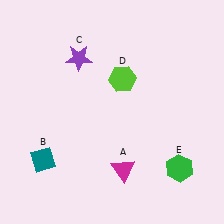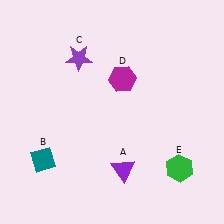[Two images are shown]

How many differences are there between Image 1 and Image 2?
There are 2 differences between the two images.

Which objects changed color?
A changed from magenta to purple. D changed from lime to magenta.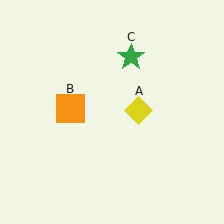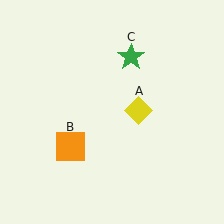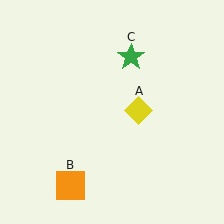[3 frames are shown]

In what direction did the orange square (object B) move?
The orange square (object B) moved down.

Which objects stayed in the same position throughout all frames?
Yellow diamond (object A) and green star (object C) remained stationary.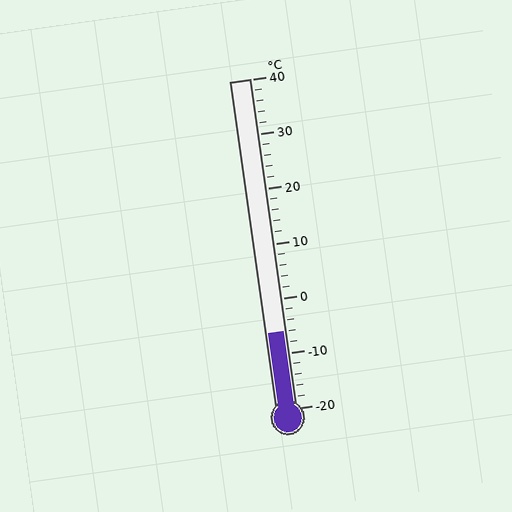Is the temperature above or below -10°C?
The temperature is above -10°C.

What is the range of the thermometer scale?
The thermometer scale ranges from -20°C to 40°C.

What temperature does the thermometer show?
The thermometer shows approximately -6°C.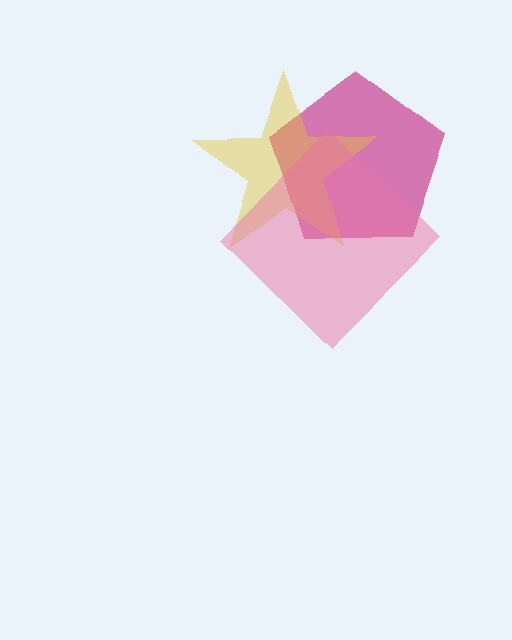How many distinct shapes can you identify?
There are 3 distinct shapes: a magenta pentagon, a yellow star, a pink diamond.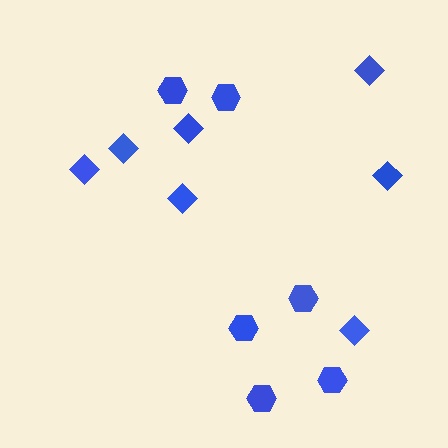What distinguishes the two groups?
There are 2 groups: one group of diamonds (7) and one group of hexagons (6).